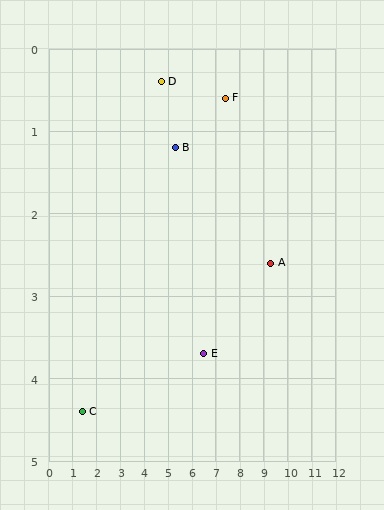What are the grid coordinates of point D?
Point D is at approximately (4.7, 0.4).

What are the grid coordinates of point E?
Point E is at approximately (6.5, 3.7).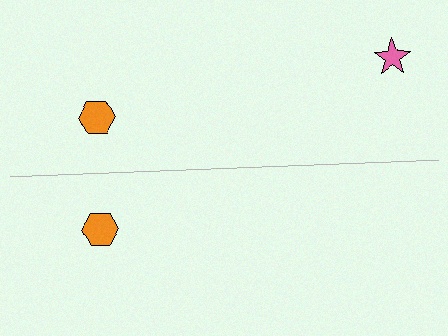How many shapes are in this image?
There are 3 shapes in this image.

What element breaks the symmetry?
A pink star is missing from the bottom side.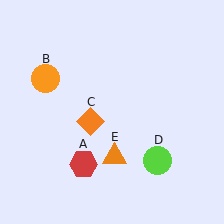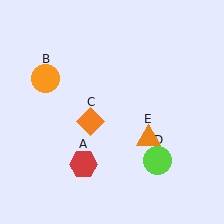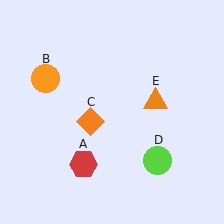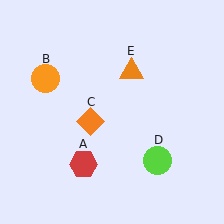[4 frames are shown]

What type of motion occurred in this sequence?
The orange triangle (object E) rotated counterclockwise around the center of the scene.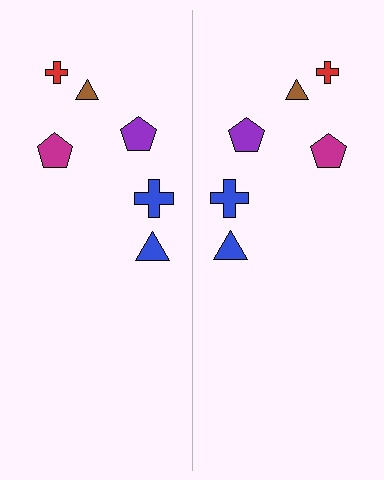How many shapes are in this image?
There are 12 shapes in this image.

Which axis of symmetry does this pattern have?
The pattern has a vertical axis of symmetry running through the center of the image.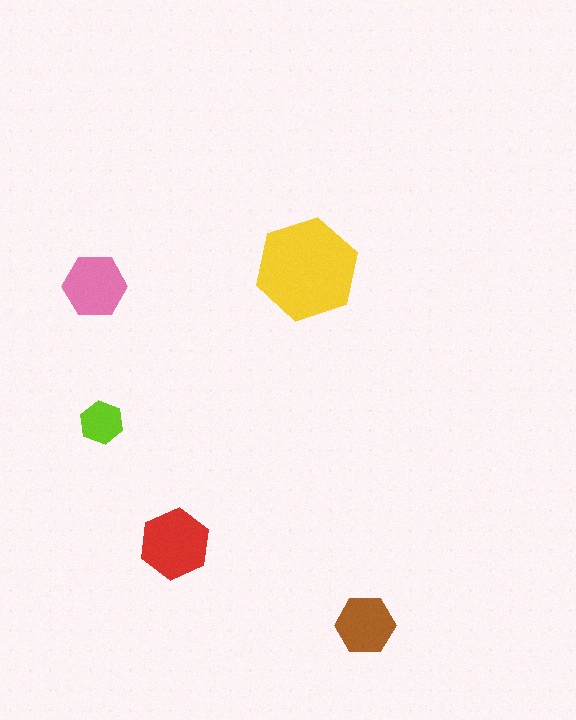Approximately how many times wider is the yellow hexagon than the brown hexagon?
About 1.5 times wider.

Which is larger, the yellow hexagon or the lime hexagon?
The yellow one.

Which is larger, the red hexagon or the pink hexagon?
The red one.